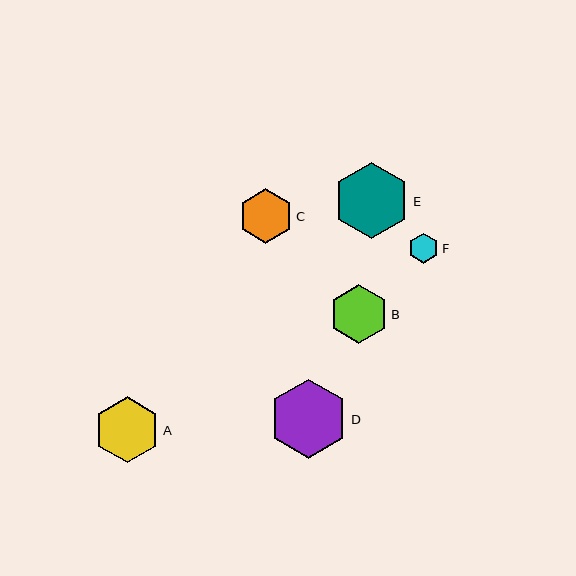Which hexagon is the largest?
Hexagon D is the largest with a size of approximately 79 pixels.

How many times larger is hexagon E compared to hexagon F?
Hexagon E is approximately 2.6 times the size of hexagon F.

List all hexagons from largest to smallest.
From largest to smallest: D, E, A, B, C, F.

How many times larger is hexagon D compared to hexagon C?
Hexagon D is approximately 1.5 times the size of hexagon C.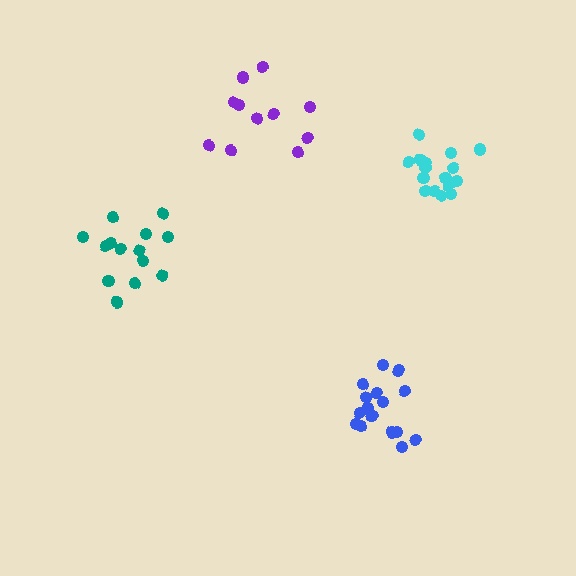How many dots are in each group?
Group 1: 16 dots, Group 2: 16 dots, Group 3: 14 dots, Group 4: 11 dots (57 total).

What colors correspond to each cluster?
The clusters are colored: blue, cyan, teal, purple.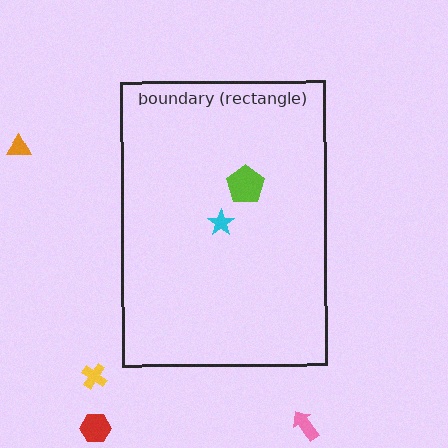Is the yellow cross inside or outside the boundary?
Outside.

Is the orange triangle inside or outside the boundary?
Outside.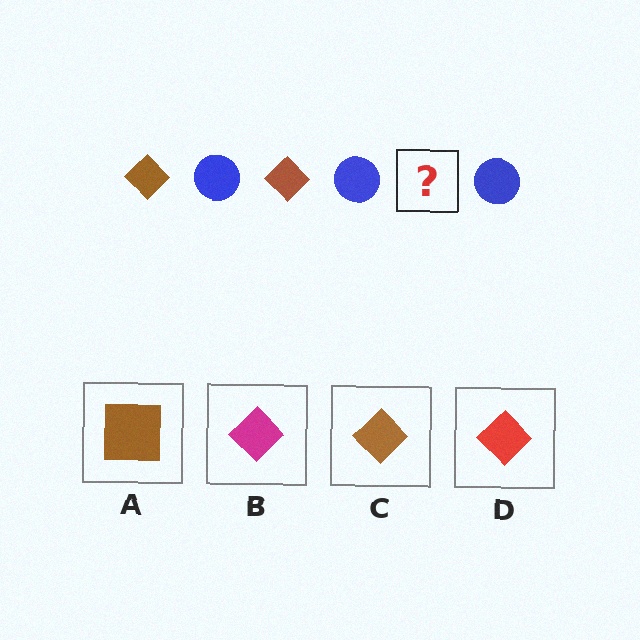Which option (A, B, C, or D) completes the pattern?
C.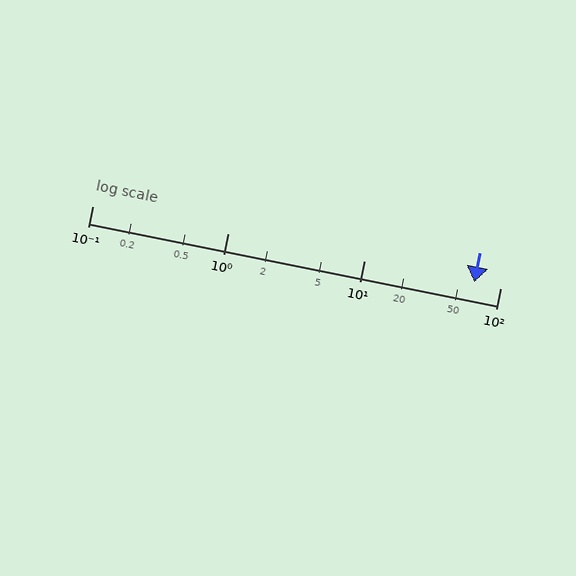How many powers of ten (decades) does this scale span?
The scale spans 3 decades, from 0.1 to 100.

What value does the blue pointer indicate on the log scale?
The pointer indicates approximately 64.